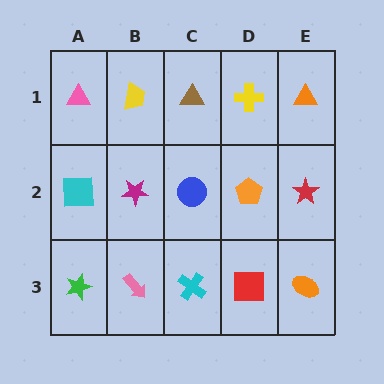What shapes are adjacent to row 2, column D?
A yellow cross (row 1, column D), a red square (row 3, column D), a blue circle (row 2, column C), a red star (row 2, column E).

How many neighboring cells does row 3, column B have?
3.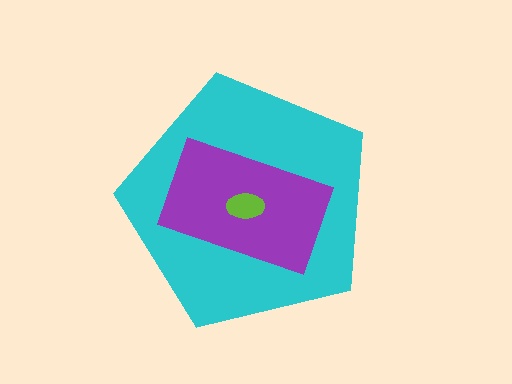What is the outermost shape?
The cyan pentagon.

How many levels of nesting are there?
3.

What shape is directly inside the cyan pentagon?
The purple rectangle.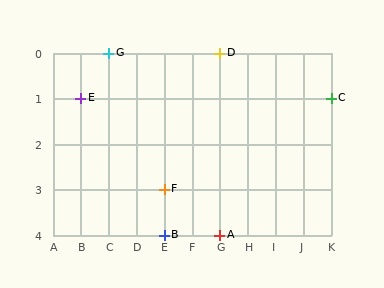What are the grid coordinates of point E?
Point E is at grid coordinates (B, 1).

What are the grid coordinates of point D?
Point D is at grid coordinates (G, 0).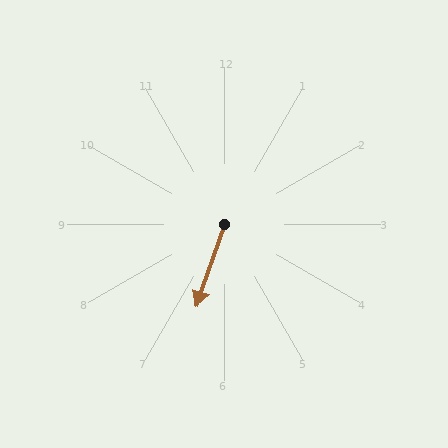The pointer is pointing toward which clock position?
Roughly 7 o'clock.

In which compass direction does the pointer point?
South.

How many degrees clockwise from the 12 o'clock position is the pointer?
Approximately 199 degrees.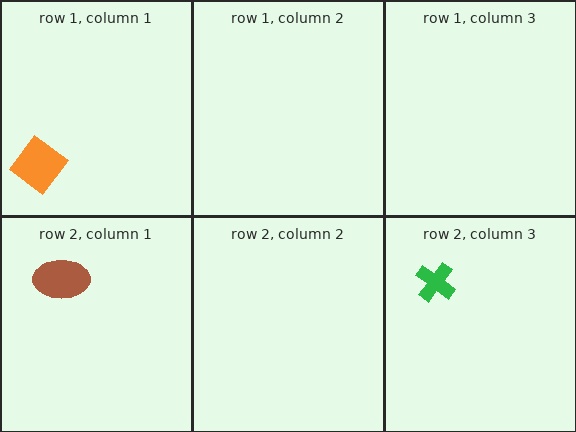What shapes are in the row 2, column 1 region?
The brown ellipse.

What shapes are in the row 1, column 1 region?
The orange diamond.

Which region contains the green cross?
The row 2, column 3 region.